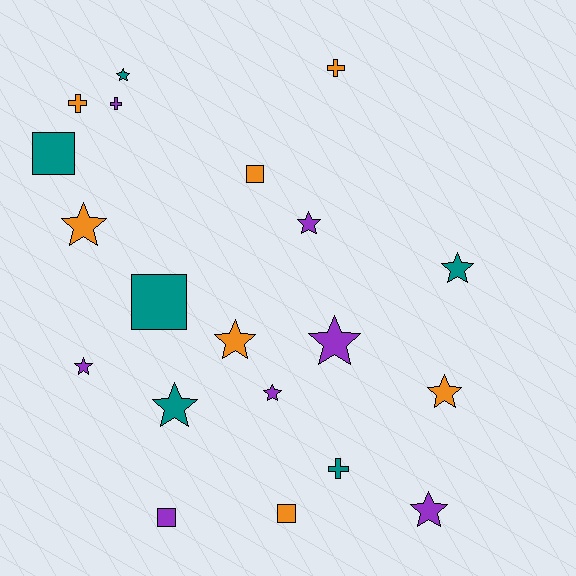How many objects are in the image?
There are 20 objects.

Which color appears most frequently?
Purple, with 7 objects.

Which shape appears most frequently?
Star, with 11 objects.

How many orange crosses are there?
There are 2 orange crosses.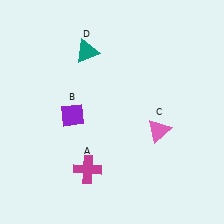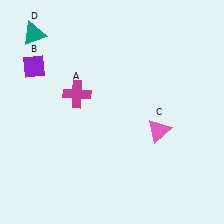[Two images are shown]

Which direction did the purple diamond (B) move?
The purple diamond (B) moved up.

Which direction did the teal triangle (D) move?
The teal triangle (D) moved left.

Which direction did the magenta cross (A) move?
The magenta cross (A) moved up.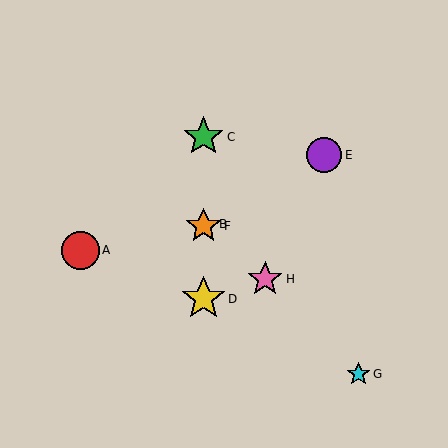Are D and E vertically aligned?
No, D is at x≈204 and E is at x≈324.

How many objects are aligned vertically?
4 objects (B, C, D, F) are aligned vertically.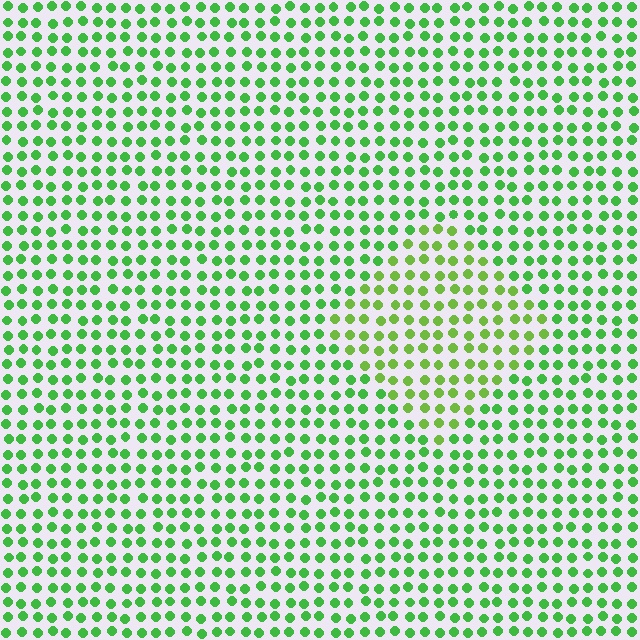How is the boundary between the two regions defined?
The boundary is defined purely by a slight shift in hue (about 25 degrees). Spacing, size, and orientation are identical on both sides.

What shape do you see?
I see a diamond.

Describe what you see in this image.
The image is filled with small green elements in a uniform arrangement. A diamond-shaped region is visible where the elements are tinted to a slightly different hue, forming a subtle color boundary.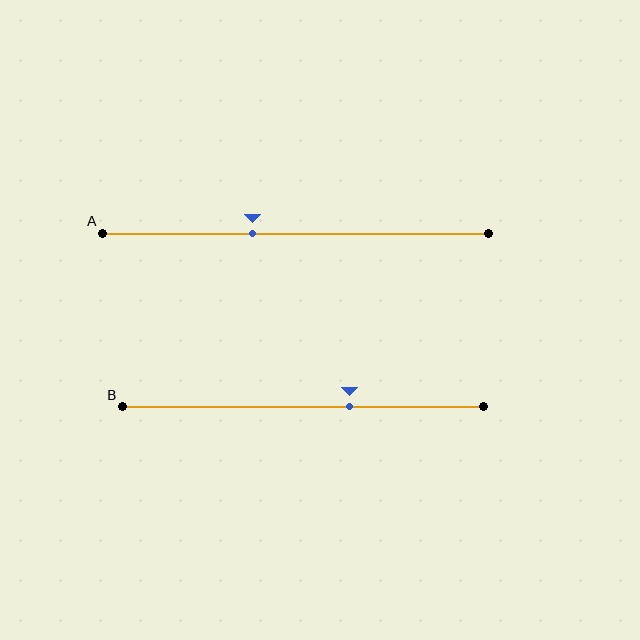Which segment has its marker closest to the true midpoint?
Segment A has its marker closest to the true midpoint.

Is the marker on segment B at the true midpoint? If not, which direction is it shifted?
No, the marker on segment B is shifted to the right by about 13% of the segment length.